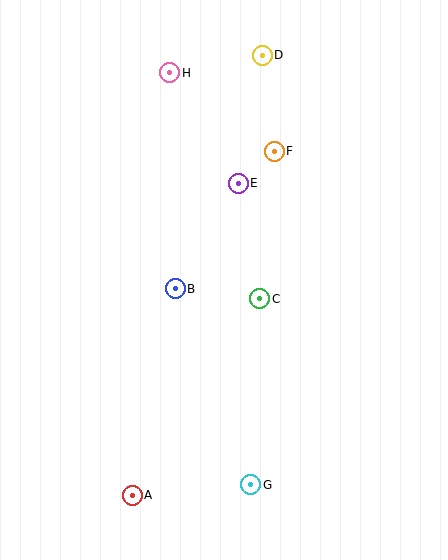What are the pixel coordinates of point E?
Point E is at (238, 183).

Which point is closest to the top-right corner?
Point D is closest to the top-right corner.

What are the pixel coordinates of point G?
Point G is at (251, 485).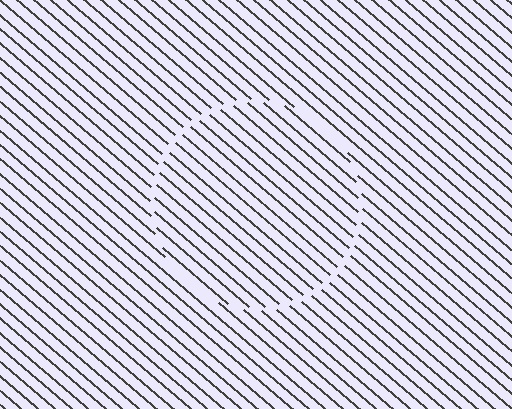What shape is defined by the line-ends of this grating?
An illusory circle. The interior of the shape contains the same grating, shifted by half a period — the contour is defined by the phase discontinuity where line-ends from the inner and outer gratings abut.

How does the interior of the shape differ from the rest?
The interior of the shape contains the same grating, shifted by half a period — the contour is defined by the phase discontinuity where line-ends from the inner and outer gratings abut.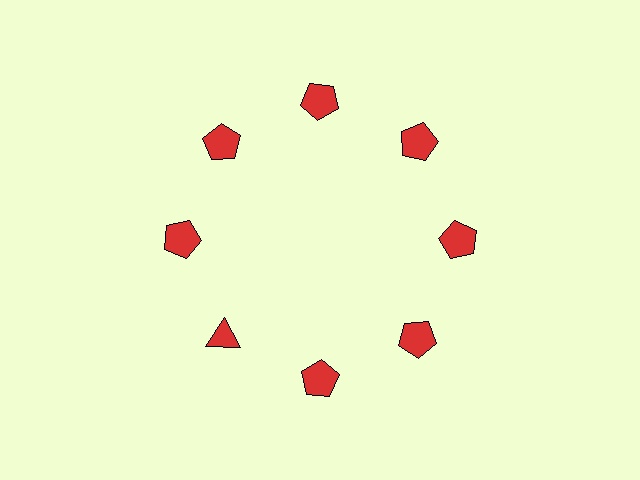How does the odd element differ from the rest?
It has a different shape: triangle instead of pentagon.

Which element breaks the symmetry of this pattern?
The red triangle at roughly the 8 o'clock position breaks the symmetry. All other shapes are red pentagons.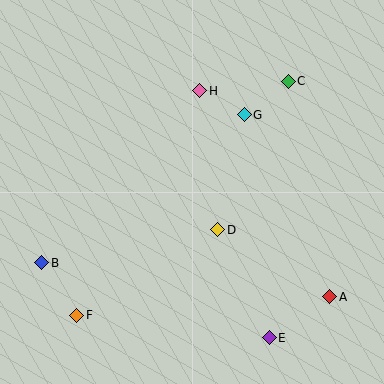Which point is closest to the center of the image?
Point D at (218, 230) is closest to the center.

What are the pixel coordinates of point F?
Point F is at (77, 315).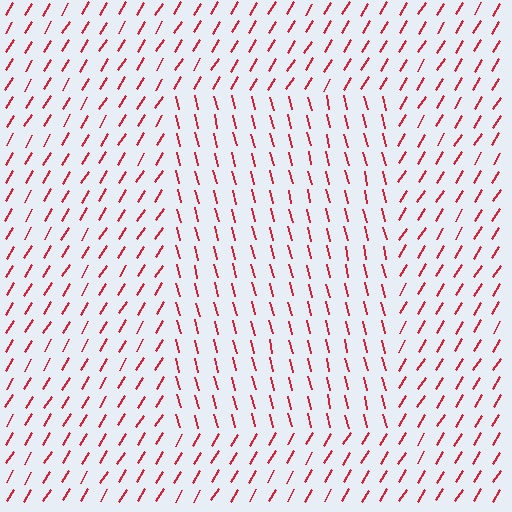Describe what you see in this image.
The image is filled with small red line segments. A rectangle region in the image has lines oriented differently from the surrounding lines, creating a visible texture boundary.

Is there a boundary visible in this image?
Yes, there is a texture boundary formed by a change in line orientation.